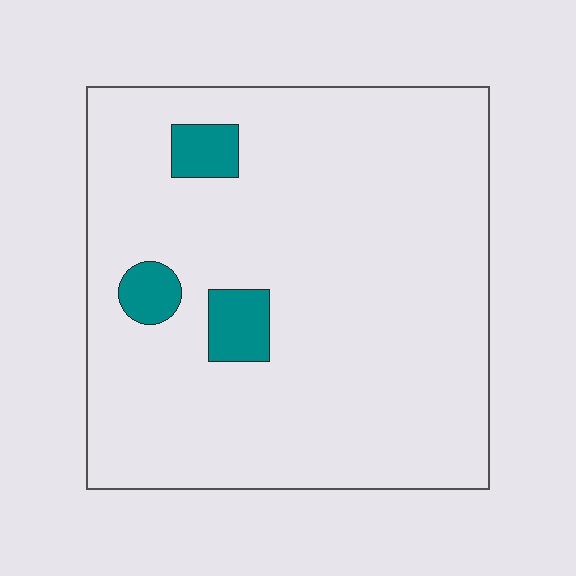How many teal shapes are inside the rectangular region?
3.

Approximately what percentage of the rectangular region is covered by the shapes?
Approximately 5%.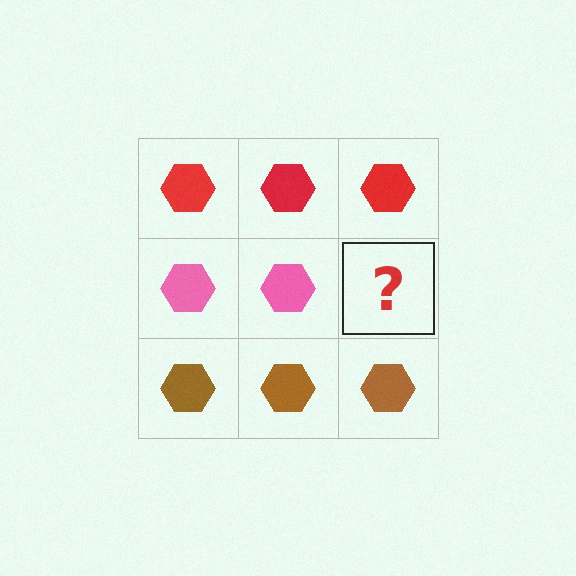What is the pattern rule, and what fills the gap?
The rule is that each row has a consistent color. The gap should be filled with a pink hexagon.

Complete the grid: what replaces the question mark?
The question mark should be replaced with a pink hexagon.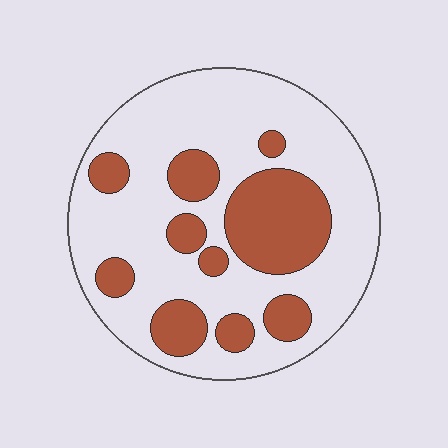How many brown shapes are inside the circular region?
10.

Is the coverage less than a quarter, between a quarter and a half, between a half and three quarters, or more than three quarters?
Between a quarter and a half.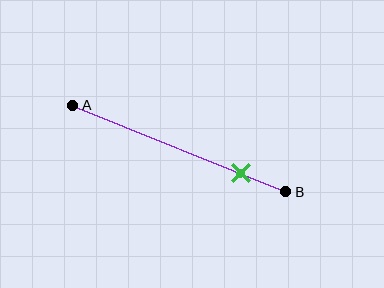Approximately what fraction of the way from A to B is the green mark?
The green mark is approximately 80% of the way from A to B.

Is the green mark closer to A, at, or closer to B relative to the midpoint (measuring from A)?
The green mark is closer to point B than the midpoint of segment AB.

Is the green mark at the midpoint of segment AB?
No, the mark is at about 80% from A, not at the 50% midpoint.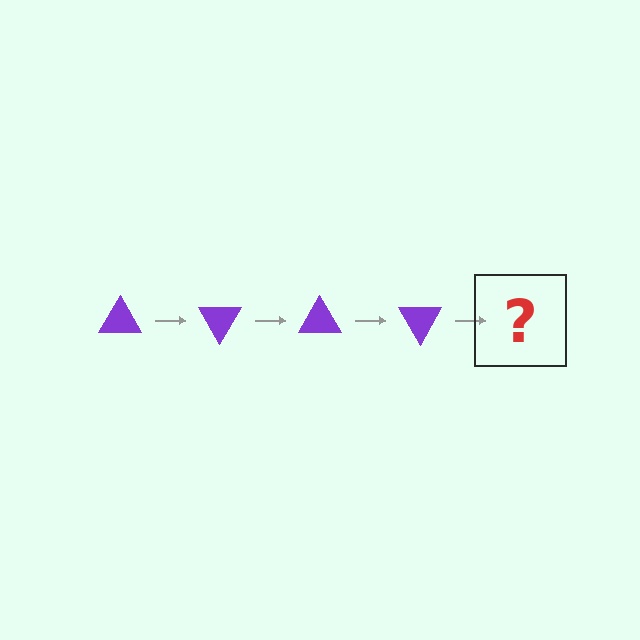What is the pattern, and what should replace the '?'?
The pattern is that the triangle rotates 60 degrees each step. The '?' should be a purple triangle rotated 240 degrees.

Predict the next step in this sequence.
The next step is a purple triangle rotated 240 degrees.